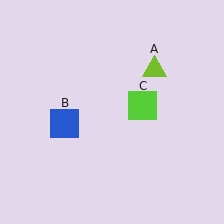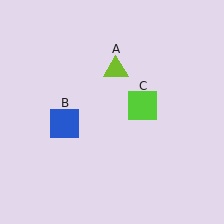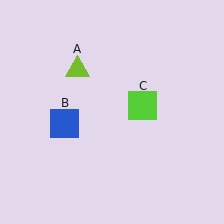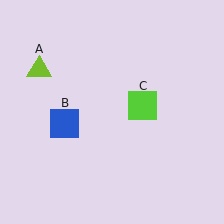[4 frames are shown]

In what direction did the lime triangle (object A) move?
The lime triangle (object A) moved left.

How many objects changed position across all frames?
1 object changed position: lime triangle (object A).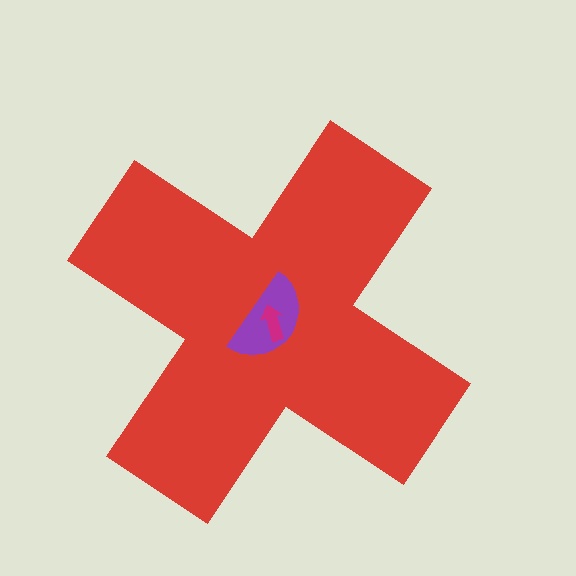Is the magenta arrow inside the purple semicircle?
Yes.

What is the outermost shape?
The red cross.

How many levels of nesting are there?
3.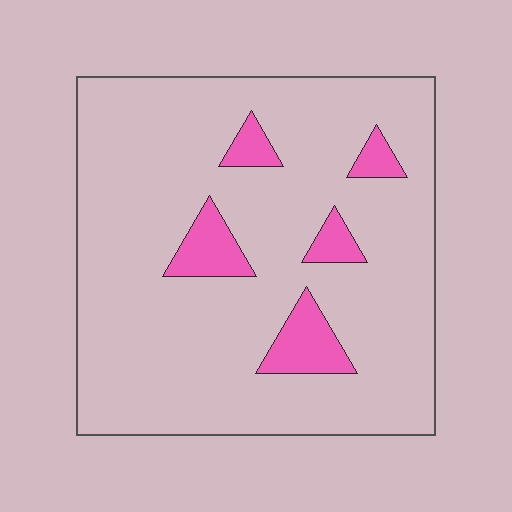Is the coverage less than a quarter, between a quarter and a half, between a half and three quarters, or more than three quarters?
Less than a quarter.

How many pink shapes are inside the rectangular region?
5.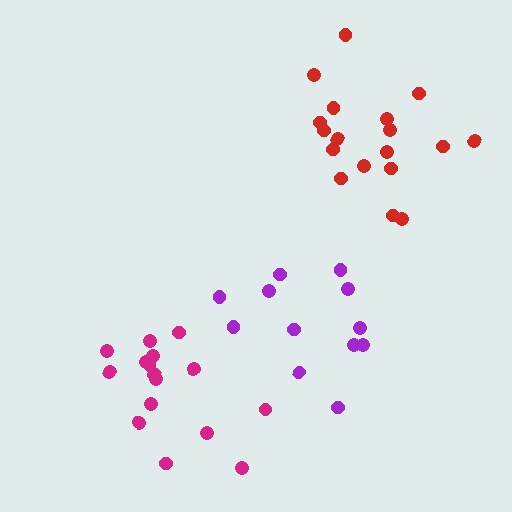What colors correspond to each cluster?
The clusters are colored: purple, magenta, red.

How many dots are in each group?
Group 1: 12 dots, Group 2: 16 dots, Group 3: 18 dots (46 total).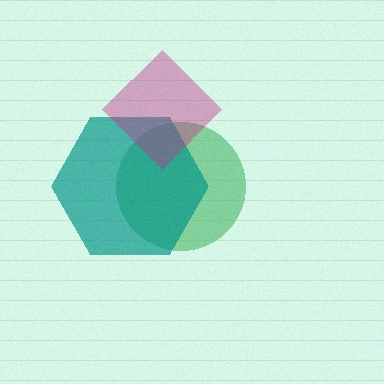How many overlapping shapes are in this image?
There are 3 overlapping shapes in the image.